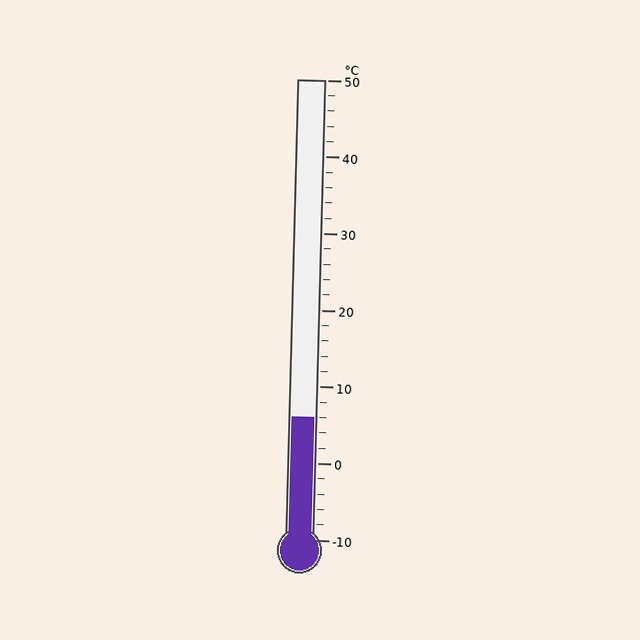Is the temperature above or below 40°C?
The temperature is below 40°C.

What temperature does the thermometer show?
The thermometer shows approximately 6°C.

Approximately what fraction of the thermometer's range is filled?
The thermometer is filled to approximately 25% of its range.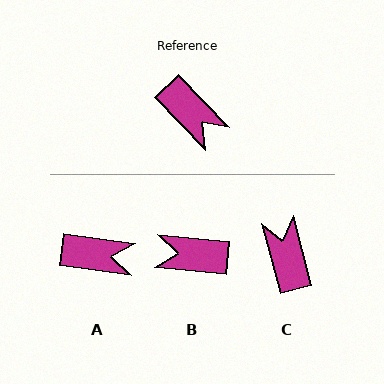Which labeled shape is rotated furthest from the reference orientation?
C, about 151 degrees away.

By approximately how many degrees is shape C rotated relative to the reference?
Approximately 151 degrees counter-clockwise.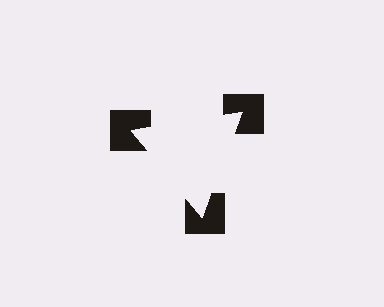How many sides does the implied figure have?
3 sides.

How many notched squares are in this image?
There are 3 — one at each vertex of the illusory triangle.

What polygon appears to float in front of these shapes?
An illusory triangle — its edges are inferred from the aligned wedge cuts in the notched squares, not physically drawn.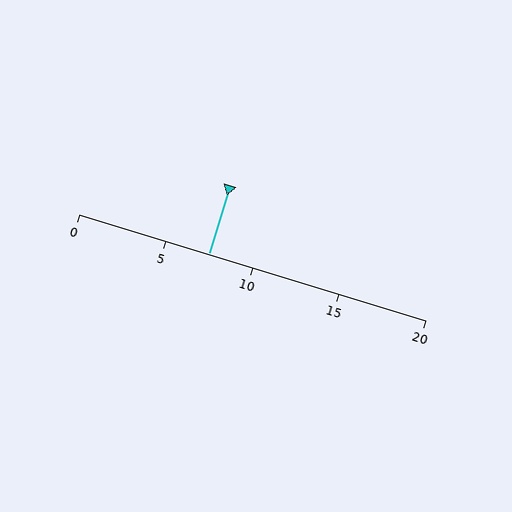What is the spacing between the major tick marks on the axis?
The major ticks are spaced 5 apart.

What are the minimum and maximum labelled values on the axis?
The axis runs from 0 to 20.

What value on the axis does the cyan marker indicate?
The marker indicates approximately 7.5.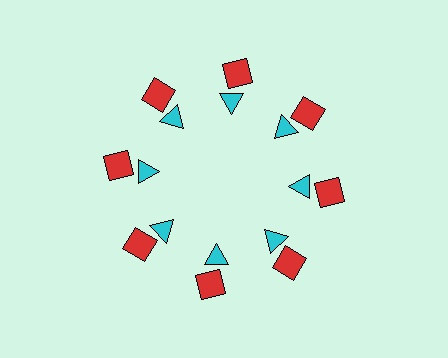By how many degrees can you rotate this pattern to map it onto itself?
The pattern maps onto itself every 45 degrees of rotation.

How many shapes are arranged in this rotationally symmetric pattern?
There are 16 shapes, arranged in 8 groups of 2.